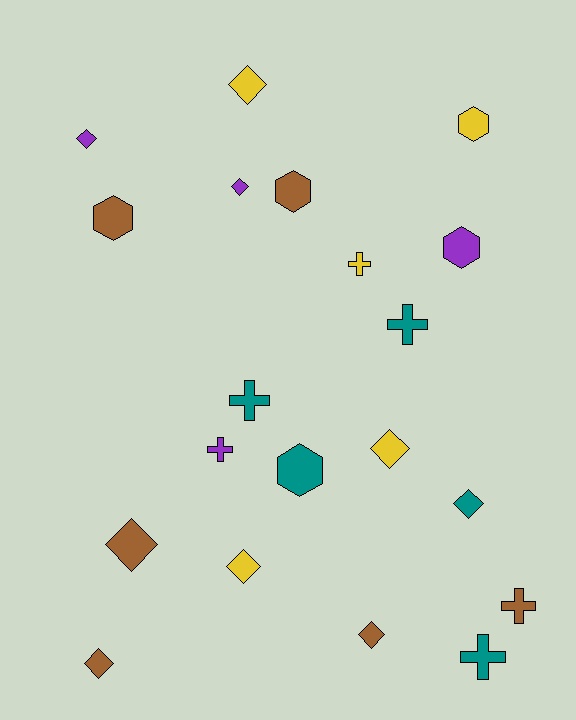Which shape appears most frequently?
Diamond, with 9 objects.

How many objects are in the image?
There are 20 objects.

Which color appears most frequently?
Brown, with 6 objects.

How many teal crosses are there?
There are 3 teal crosses.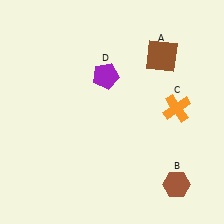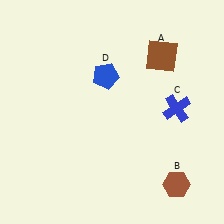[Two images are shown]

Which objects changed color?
C changed from orange to blue. D changed from purple to blue.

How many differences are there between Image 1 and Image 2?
There are 2 differences between the two images.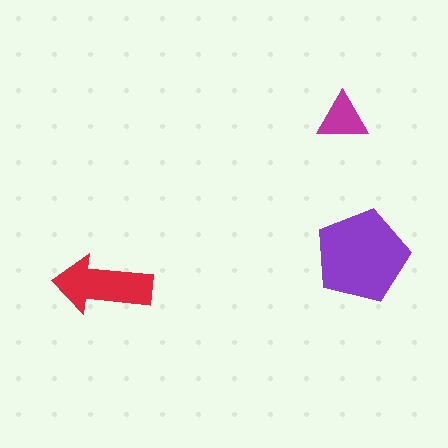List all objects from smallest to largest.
The magenta triangle, the red arrow, the purple pentagon.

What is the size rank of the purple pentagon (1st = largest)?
1st.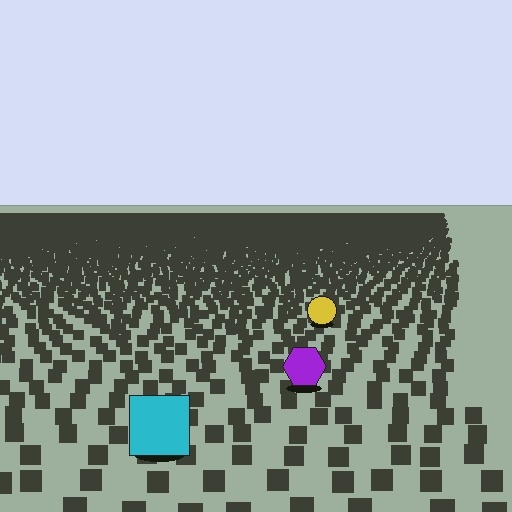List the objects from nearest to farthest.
From nearest to farthest: the cyan square, the purple hexagon, the yellow circle.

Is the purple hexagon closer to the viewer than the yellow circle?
Yes. The purple hexagon is closer — you can tell from the texture gradient: the ground texture is coarser near it.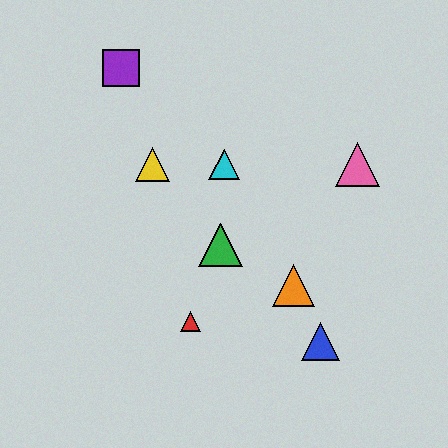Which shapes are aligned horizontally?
The yellow triangle, the cyan triangle, the pink triangle are aligned horizontally.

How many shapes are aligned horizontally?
3 shapes (the yellow triangle, the cyan triangle, the pink triangle) are aligned horizontally.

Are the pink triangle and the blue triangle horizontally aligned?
No, the pink triangle is at y≈164 and the blue triangle is at y≈341.